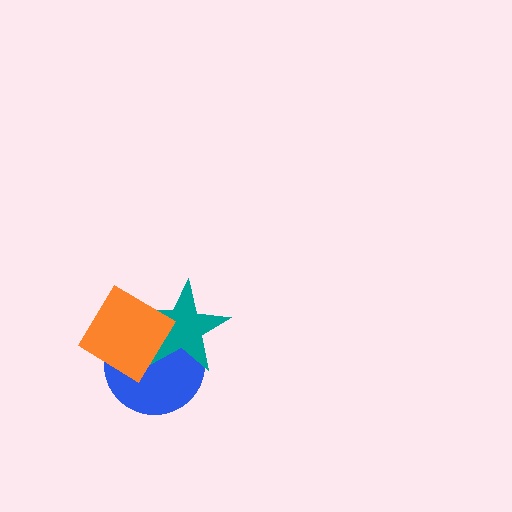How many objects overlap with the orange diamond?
2 objects overlap with the orange diamond.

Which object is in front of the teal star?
The orange diamond is in front of the teal star.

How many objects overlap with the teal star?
2 objects overlap with the teal star.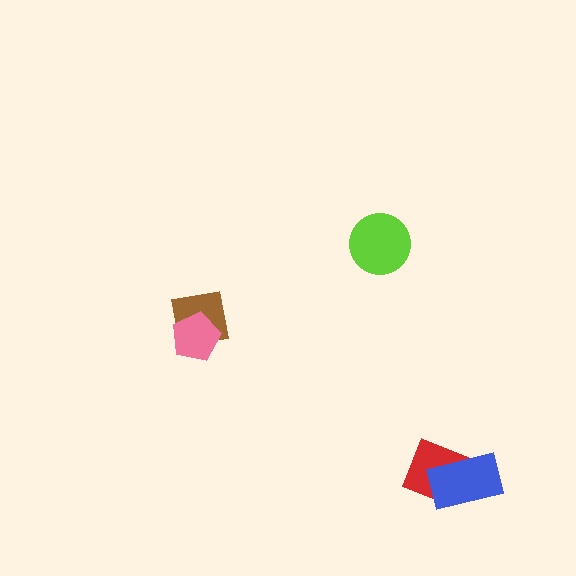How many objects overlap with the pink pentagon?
1 object overlaps with the pink pentagon.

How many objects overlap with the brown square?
1 object overlaps with the brown square.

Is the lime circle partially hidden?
No, no other shape covers it.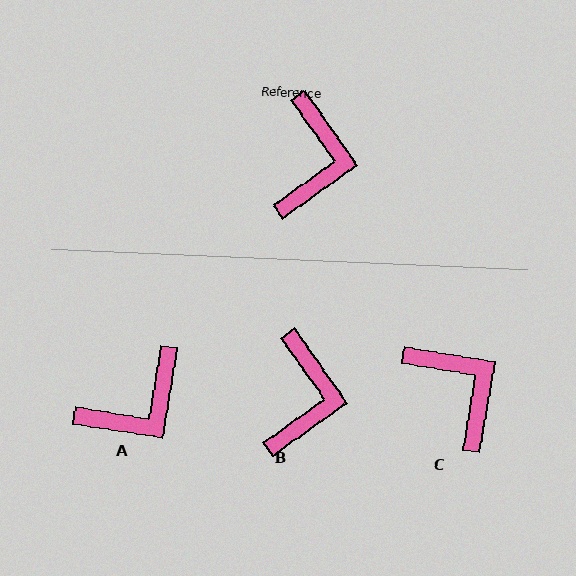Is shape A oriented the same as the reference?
No, it is off by about 45 degrees.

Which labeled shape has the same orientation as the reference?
B.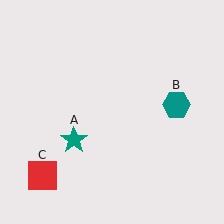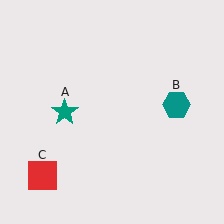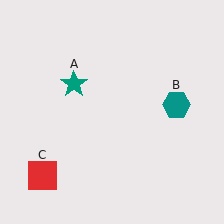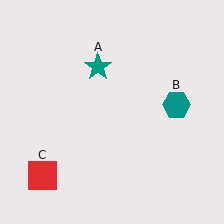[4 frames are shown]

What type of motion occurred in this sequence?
The teal star (object A) rotated clockwise around the center of the scene.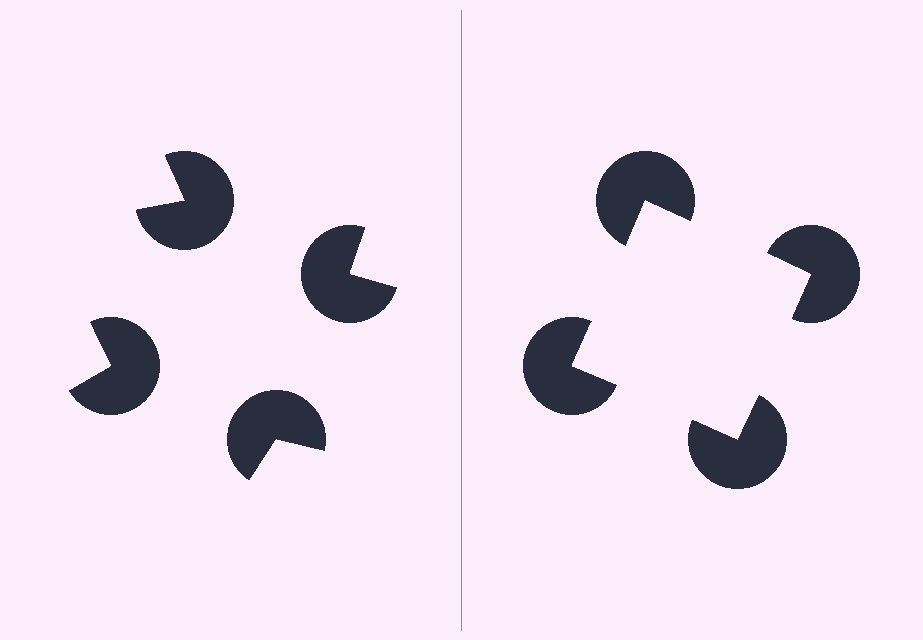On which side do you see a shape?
An illusory square appears on the right side. On the left side the wedge cuts are rotated, so no coherent shape forms.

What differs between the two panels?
The pac-man discs are positioned identically on both sides; only the wedge orientations differ. On the right they align to a square; on the left they are misaligned.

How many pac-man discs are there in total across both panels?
8 — 4 on each side.